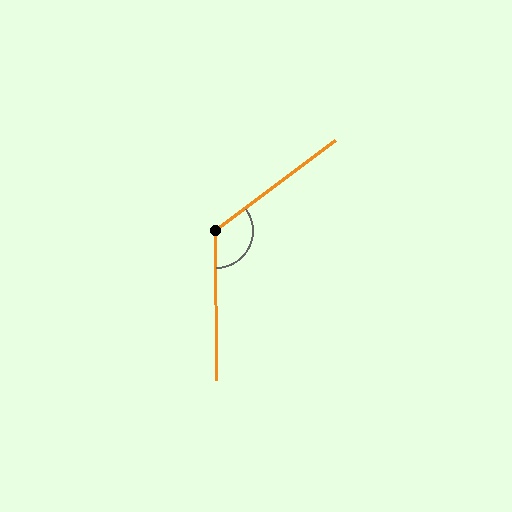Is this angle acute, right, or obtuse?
It is obtuse.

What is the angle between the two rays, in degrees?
Approximately 126 degrees.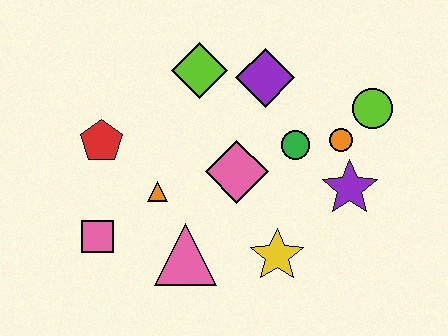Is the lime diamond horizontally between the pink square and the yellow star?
Yes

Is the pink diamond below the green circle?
Yes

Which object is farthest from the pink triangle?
The lime circle is farthest from the pink triangle.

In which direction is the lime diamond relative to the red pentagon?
The lime diamond is to the right of the red pentagon.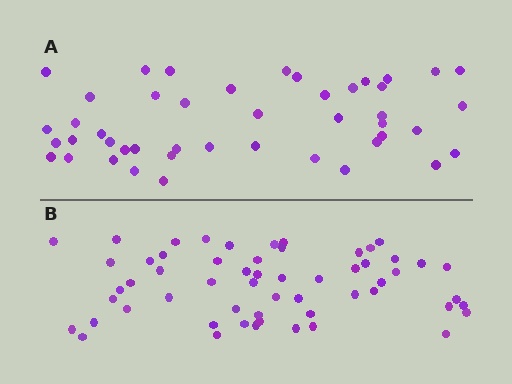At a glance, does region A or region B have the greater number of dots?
Region B (the bottom region) has more dots.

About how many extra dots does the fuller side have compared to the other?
Region B has roughly 12 or so more dots than region A.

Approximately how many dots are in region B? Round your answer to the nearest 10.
About 60 dots. (The exact count is 57, which rounds to 60.)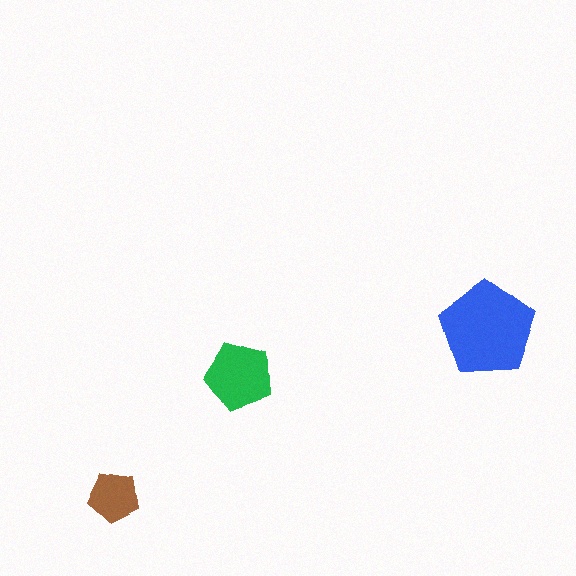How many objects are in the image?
There are 3 objects in the image.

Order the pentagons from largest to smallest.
the blue one, the green one, the brown one.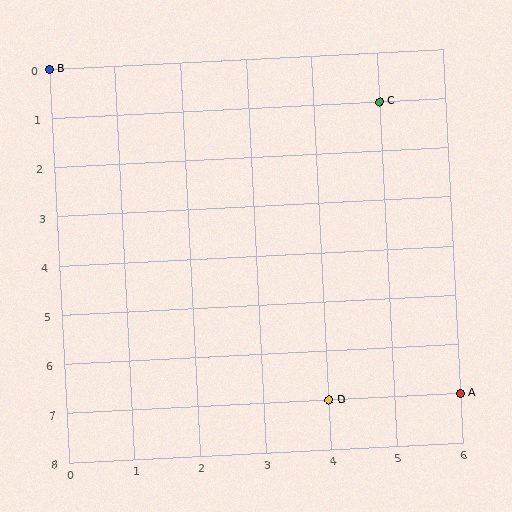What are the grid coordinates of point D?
Point D is at grid coordinates (4, 7).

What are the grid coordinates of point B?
Point B is at grid coordinates (0, 0).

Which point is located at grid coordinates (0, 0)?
Point B is at (0, 0).